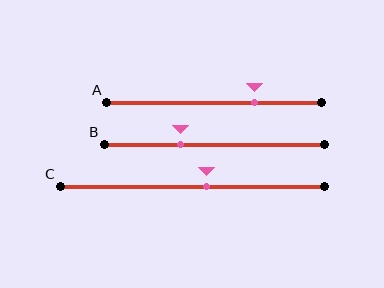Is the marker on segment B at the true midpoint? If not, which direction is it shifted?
No, the marker on segment B is shifted to the left by about 15% of the segment length.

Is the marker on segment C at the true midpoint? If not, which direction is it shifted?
No, the marker on segment C is shifted to the right by about 6% of the segment length.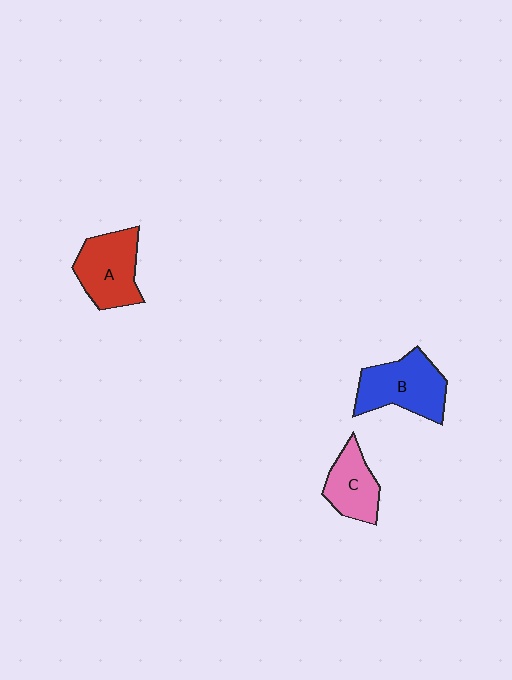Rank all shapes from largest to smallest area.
From largest to smallest: B (blue), A (red), C (pink).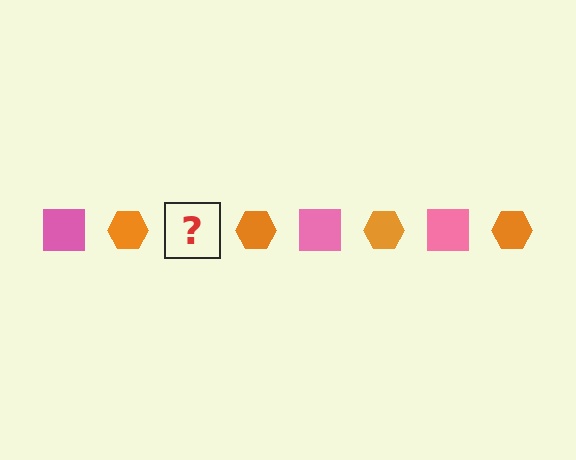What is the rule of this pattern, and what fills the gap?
The rule is that the pattern alternates between pink square and orange hexagon. The gap should be filled with a pink square.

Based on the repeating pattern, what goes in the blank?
The blank should be a pink square.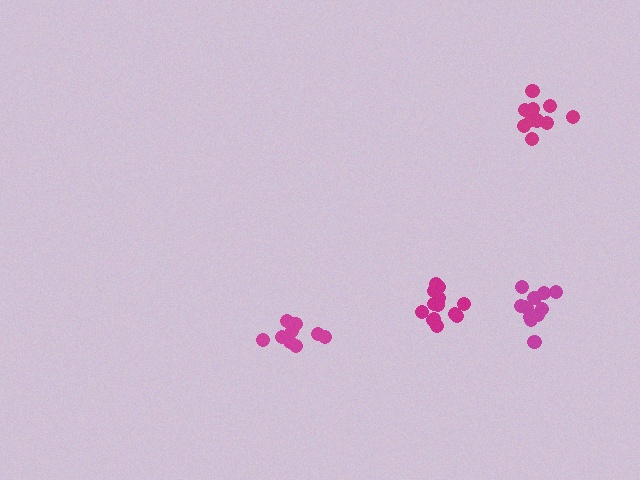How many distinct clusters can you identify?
There are 4 distinct clusters.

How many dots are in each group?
Group 1: 14 dots, Group 2: 12 dots, Group 3: 11 dots, Group 4: 9 dots (46 total).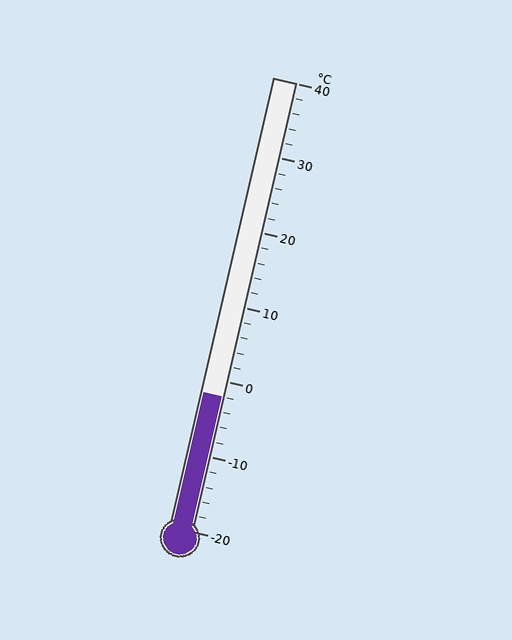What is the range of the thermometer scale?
The thermometer scale ranges from -20°C to 40°C.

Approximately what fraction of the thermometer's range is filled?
The thermometer is filled to approximately 30% of its range.